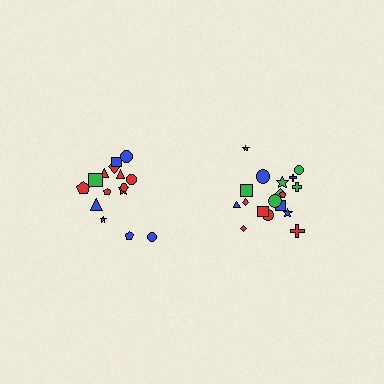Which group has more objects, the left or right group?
The right group.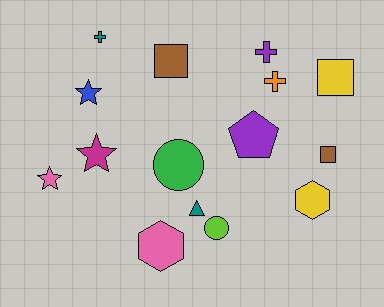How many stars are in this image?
There are 3 stars.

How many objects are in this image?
There are 15 objects.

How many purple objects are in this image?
There are 2 purple objects.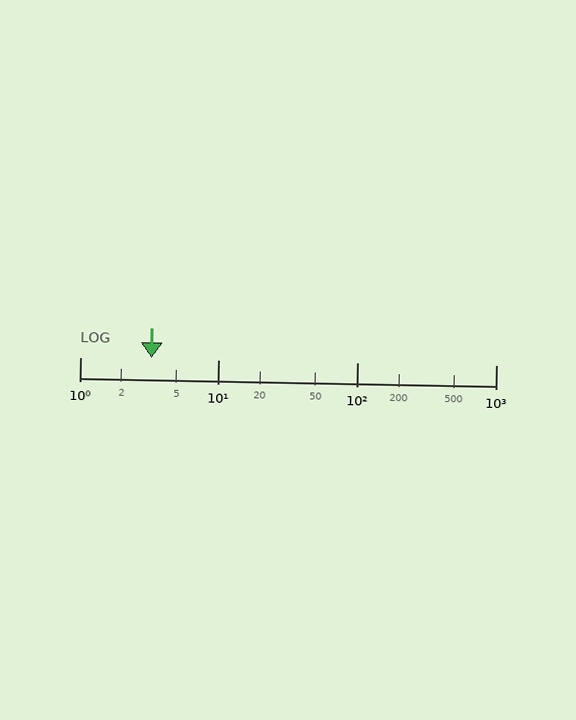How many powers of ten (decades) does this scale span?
The scale spans 3 decades, from 1 to 1000.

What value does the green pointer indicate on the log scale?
The pointer indicates approximately 3.3.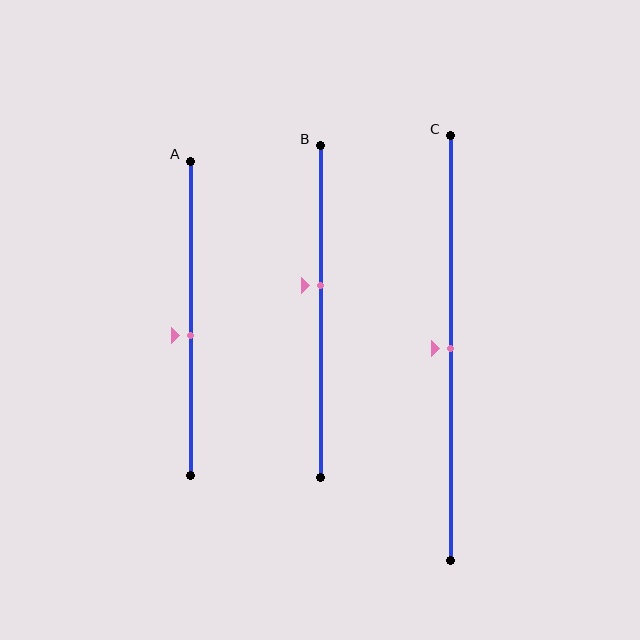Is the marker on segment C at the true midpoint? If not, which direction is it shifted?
Yes, the marker on segment C is at the true midpoint.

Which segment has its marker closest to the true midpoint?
Segment C has its marker closest to the true midpoint.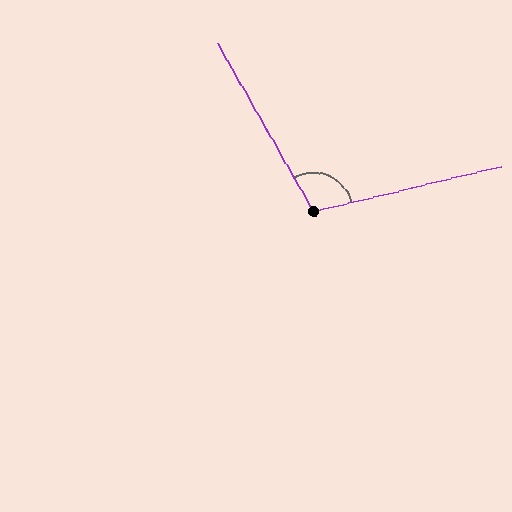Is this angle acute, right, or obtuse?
It is obtuse.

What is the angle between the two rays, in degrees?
Approximately 106 degrees.